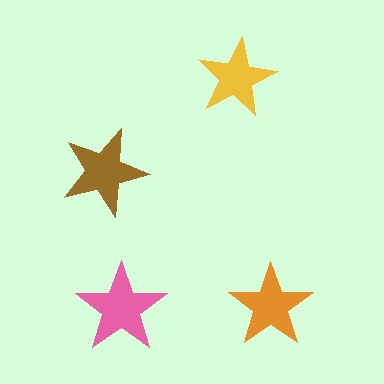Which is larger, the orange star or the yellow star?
The orange one.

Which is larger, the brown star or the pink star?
The pink one.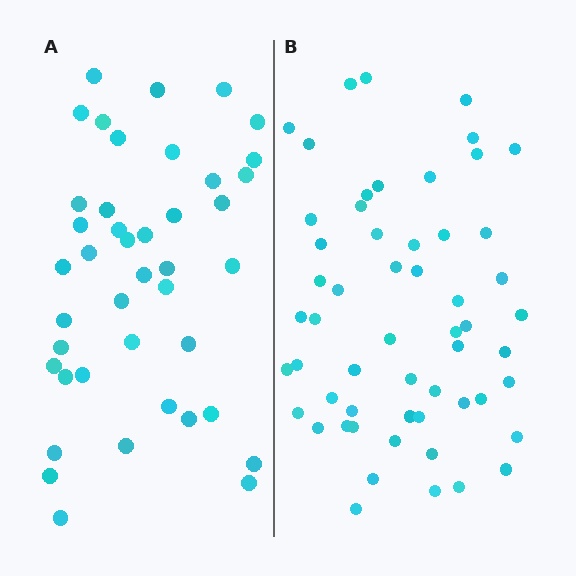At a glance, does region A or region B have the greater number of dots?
Region B (the right region) has more dots.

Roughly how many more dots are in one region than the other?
Region B has approximately 15 more dots than region A.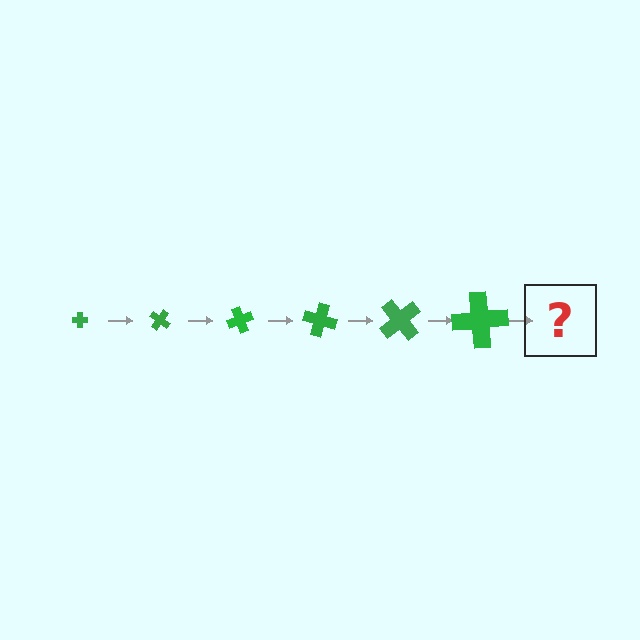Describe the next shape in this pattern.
It should be a cross, larger than the previous one and rotated 210 degrees from the start.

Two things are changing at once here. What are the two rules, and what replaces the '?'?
The two rules are that the cross grows larger each step and it rotates 35 degrees each step. The '?' should be a cross, larger than the previous one and rotated 210 degrees from the start.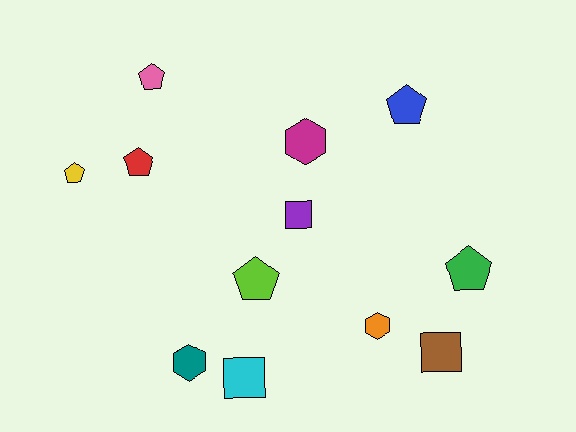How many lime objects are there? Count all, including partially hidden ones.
There is 1 lime object.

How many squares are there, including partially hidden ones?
There are 3 squares.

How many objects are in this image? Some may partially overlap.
There are 12 objects.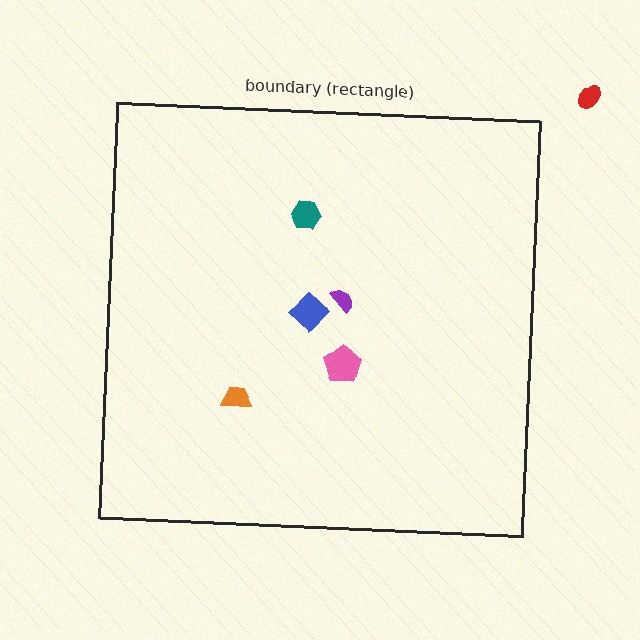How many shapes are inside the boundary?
5 inside, 1 outside.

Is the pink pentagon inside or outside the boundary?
Inside.